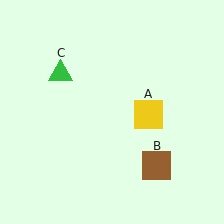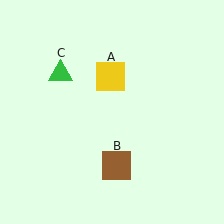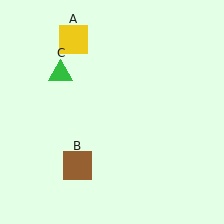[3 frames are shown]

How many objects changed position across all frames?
2 objects changed position: yellow square (object A), brown square (object B).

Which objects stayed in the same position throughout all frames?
Green triangle (object C) remained stationary.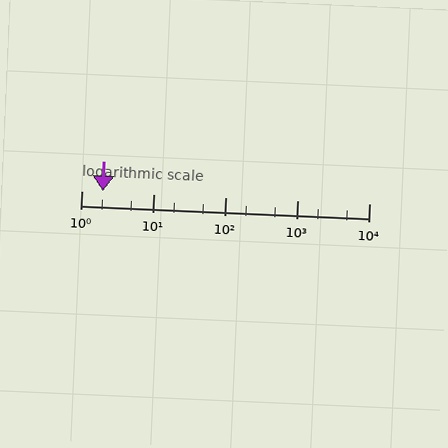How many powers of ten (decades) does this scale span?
The scale spans 4 decades, from 1 to 10000.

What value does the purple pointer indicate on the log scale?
The pointer indicates approximately 2.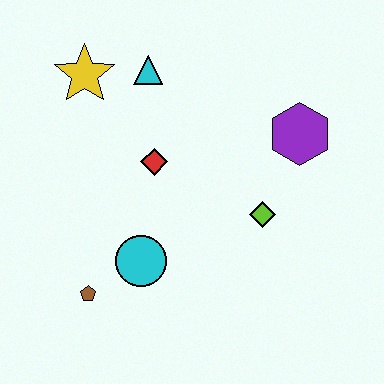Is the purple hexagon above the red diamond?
Yes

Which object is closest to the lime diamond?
The purple hexagon is closest to the lime diamond.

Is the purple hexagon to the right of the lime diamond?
Yes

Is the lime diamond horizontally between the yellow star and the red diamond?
No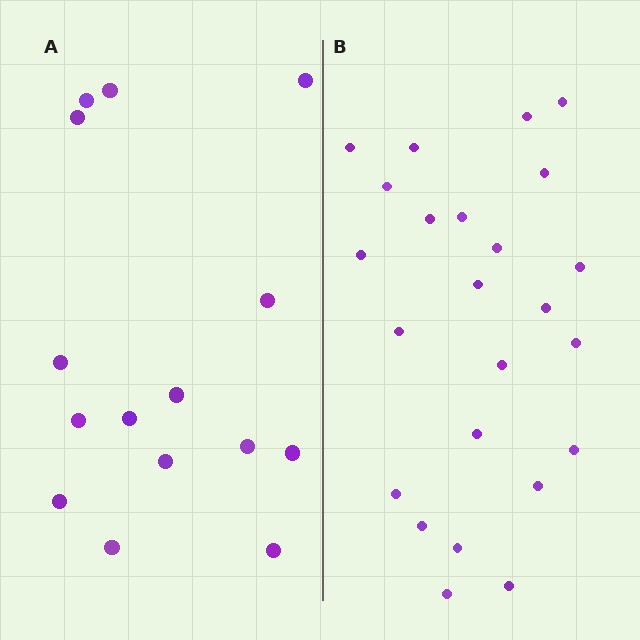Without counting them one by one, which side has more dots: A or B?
Region B (the right region) has more dots.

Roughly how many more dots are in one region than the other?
Region B has roughly 8 or so more dots than region A.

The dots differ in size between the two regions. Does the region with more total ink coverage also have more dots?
No. Region A has more total ink coverage because its dots are larger, but region B actually contains more individual dots. Total area can be misleading — the number of items is what matters here.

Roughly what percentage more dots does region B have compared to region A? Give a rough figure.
About 60% more.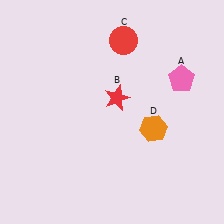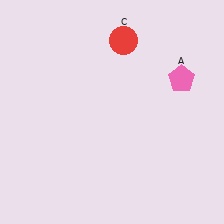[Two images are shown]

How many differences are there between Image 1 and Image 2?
There are 2 differences between the two images.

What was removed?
The red star (B), the orange hexagon (D) were removed in Image 2.